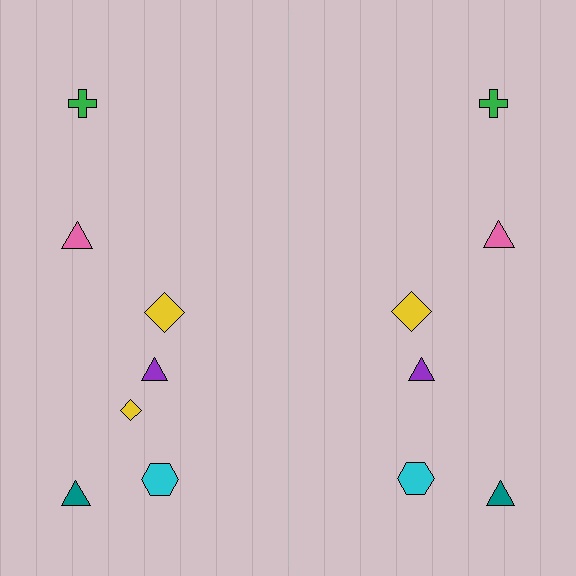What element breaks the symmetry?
A yellow diamond is missing from the right side.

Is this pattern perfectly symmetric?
No, the pattern is not perfectly symmetric. A yellow diamond is missing from the right side.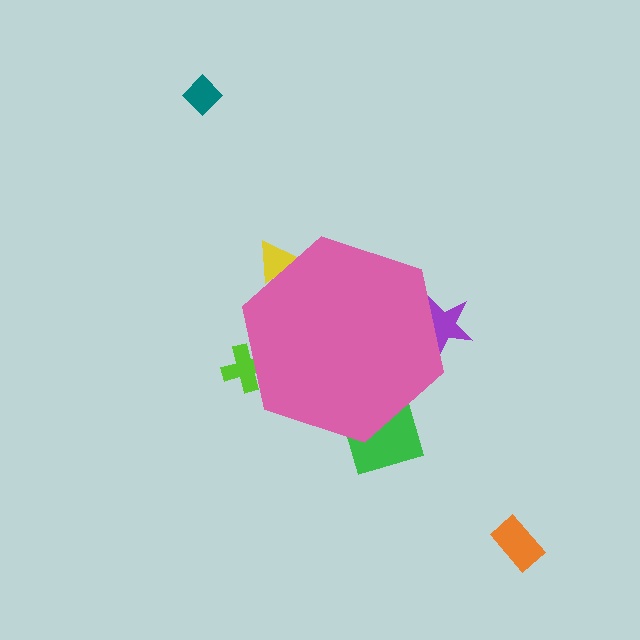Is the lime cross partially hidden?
Yes, the lime cross is partially hidden behind the pink hexagon.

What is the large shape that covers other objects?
A pink hexagon.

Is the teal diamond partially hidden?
No, the teal diamond is fully visible.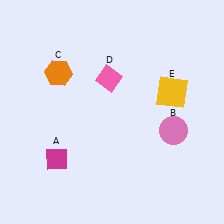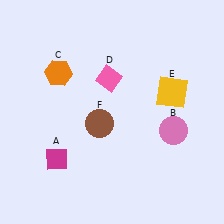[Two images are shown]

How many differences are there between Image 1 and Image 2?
There is 1 difference between the two images.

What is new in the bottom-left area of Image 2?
A brown circle (F) was added in the bottom-left area of Image 2.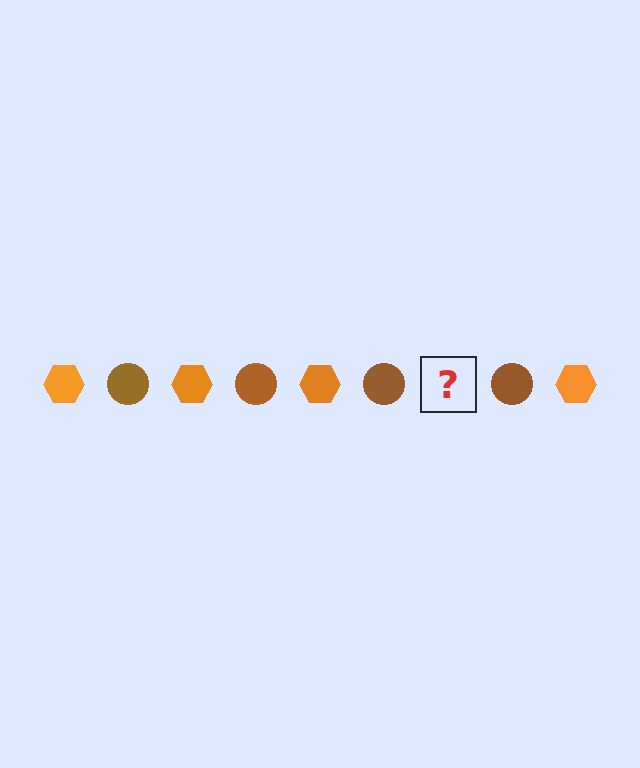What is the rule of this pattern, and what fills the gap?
The rule is that the pattern alternates between orange hexagon and brown circle. The gap should be filled with an orange hexagon.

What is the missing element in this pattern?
The missing element is an orange hexagon.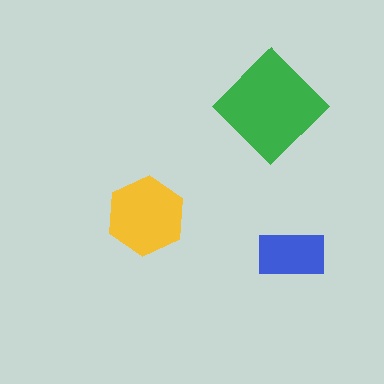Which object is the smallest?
The blue rectangle.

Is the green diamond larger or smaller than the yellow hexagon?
Larger.